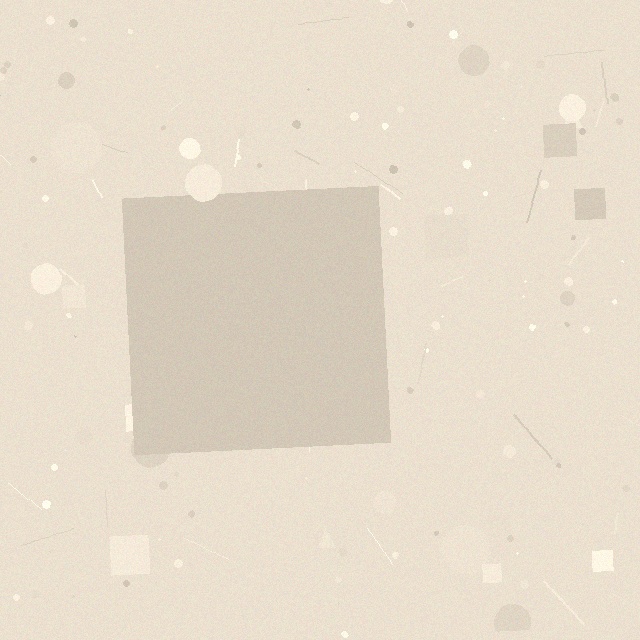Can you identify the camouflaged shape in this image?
The camouflaged shape is a square.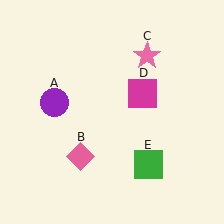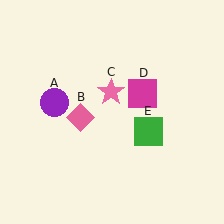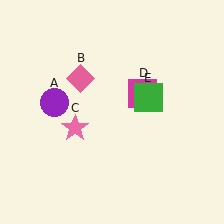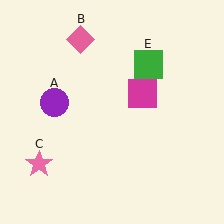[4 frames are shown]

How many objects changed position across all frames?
3 objects changed position: pink diamond (object B), pink star (object C), green square (object E).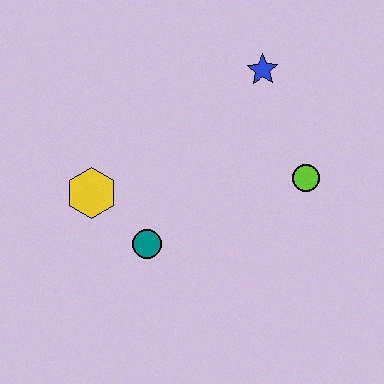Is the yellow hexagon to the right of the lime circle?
No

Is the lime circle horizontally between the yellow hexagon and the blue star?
No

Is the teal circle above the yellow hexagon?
No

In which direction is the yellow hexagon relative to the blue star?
The yellow hexagon is to the left of the blue star.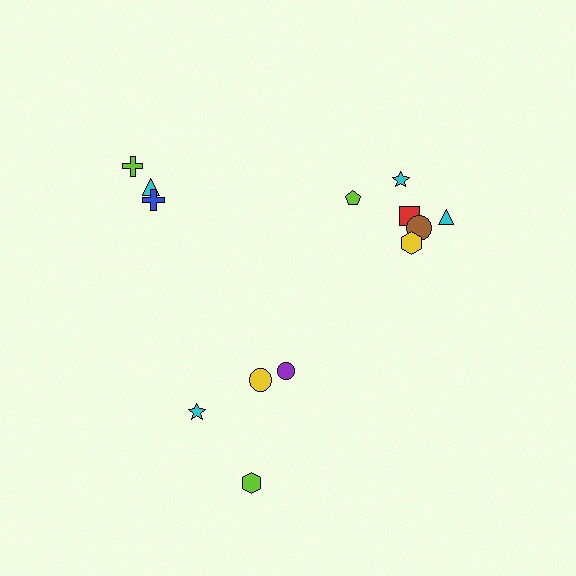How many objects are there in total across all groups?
There are 13 objects.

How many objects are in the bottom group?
There are 4 objects.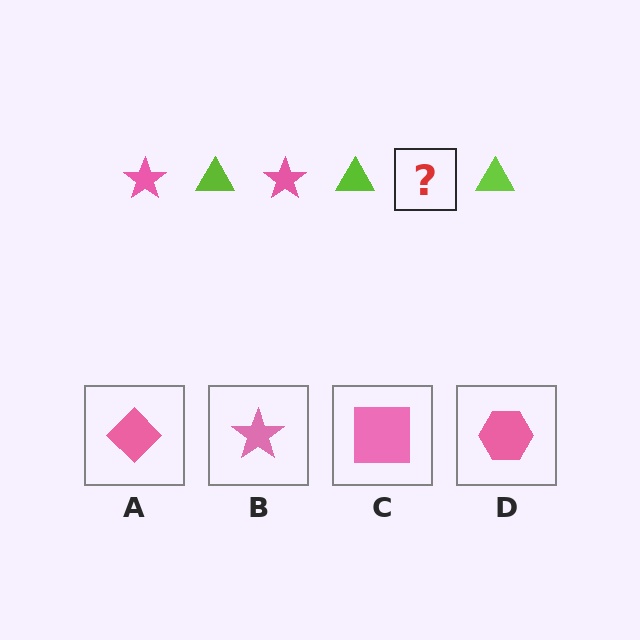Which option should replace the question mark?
Option B.